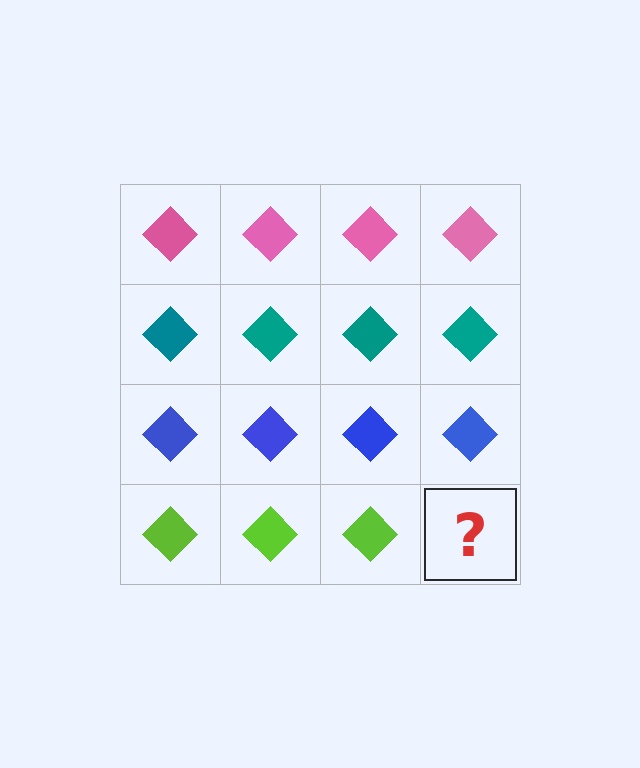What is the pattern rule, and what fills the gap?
The rule is that each row has a consistent color. The gap should be filled with a lime diamond.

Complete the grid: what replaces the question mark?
The question mark should be replaced with a lime diamond.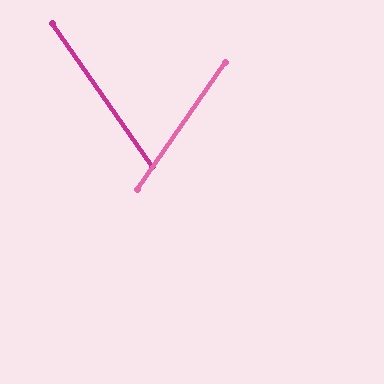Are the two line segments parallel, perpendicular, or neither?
Neither parallel nor perpendicular — they differ by about 69°.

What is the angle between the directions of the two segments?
Approximately 69 degrees.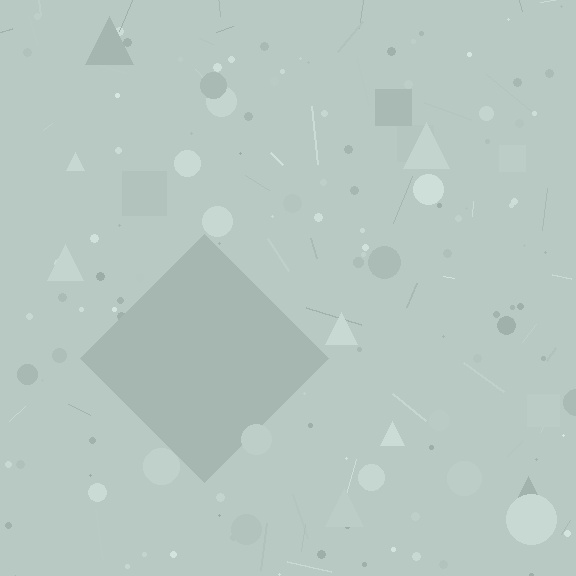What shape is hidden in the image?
A diamond is hidden in the image.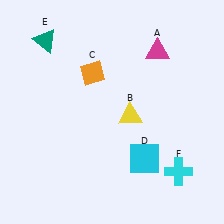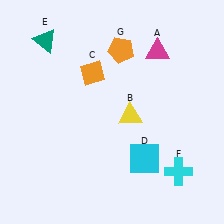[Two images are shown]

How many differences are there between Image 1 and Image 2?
There is 1 difference between the two images.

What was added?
An orange pentagon (G) was added in Image 2.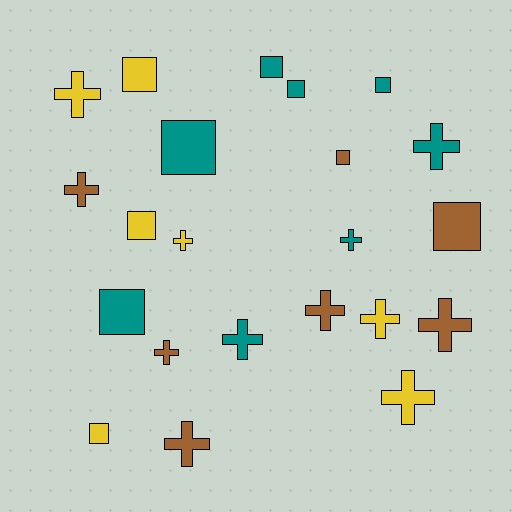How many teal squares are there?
There are 5 teal squares.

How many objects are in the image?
There are 22 objects.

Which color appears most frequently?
Teal, with 8 objects.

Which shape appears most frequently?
Cross, with 12 objects.